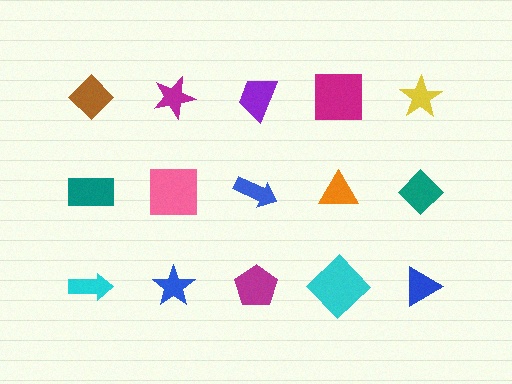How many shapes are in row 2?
5 shapes.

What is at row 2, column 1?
A teal rectangle.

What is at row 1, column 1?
A brown diamond.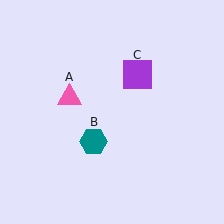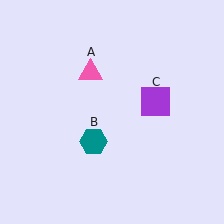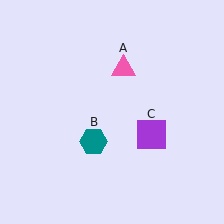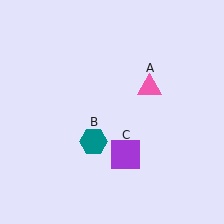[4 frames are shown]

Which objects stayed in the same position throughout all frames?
Teal hexagon (object B) remained stationary.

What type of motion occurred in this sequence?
The pink triangle (object A), purple square (object C) rotated clockwise around the center of the scene.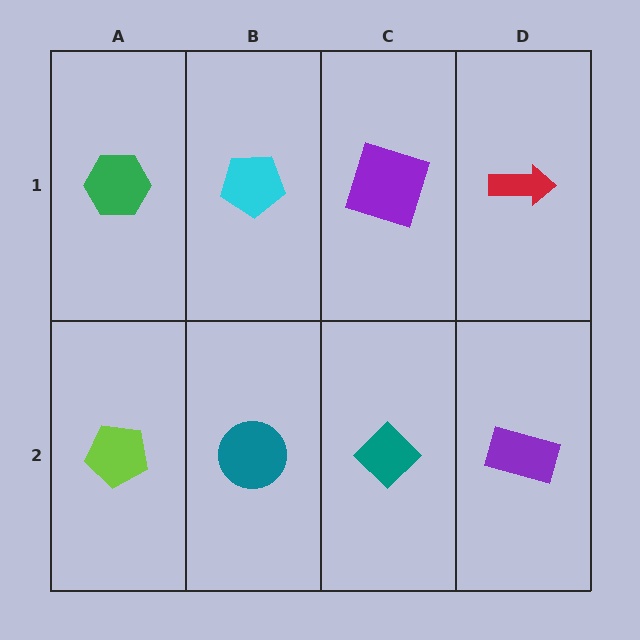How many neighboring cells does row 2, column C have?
3.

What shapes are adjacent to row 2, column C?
A purple square (row 1, column C), a teal circle (row 2, column B), a purple rectangle (row 2, column D).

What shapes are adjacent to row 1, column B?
A teal circle (row 2, column B), a green hexagon (row 1, column A), a purple square (row 1, column C).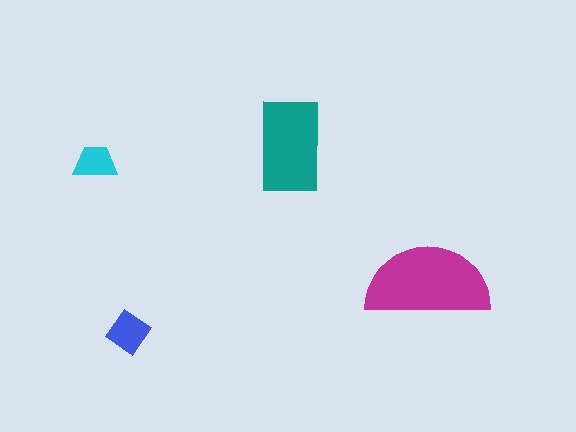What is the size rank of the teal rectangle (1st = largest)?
2nd.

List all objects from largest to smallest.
The magenta semicircle, the teal rectangle, the blue diamond, the cyan trapezoid.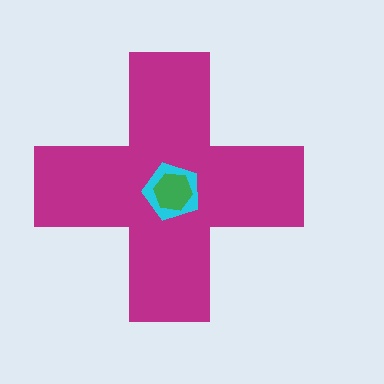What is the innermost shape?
The green hexagon.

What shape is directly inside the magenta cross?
The cyan pentagon.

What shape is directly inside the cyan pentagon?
The green hexagon.